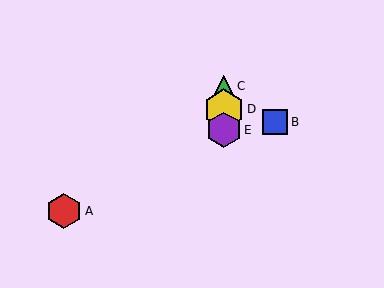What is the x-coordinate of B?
Object B is at x≈275.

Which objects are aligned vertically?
Objects C, D, E are aligned vertically.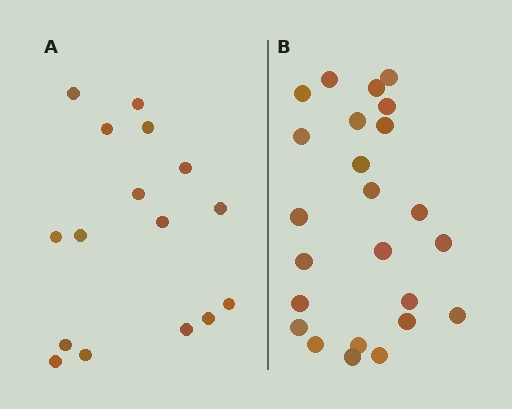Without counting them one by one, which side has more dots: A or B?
Region B (the right region) has more dots.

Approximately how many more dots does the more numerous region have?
Region B has roughly 8 or so more dots than region A.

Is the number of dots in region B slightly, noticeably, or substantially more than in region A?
Region B has substantially more. The ratio is roughly 1.5 to 1.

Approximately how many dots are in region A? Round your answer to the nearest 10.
About 20 dots. (The exact count is 16, which rounds to 20.)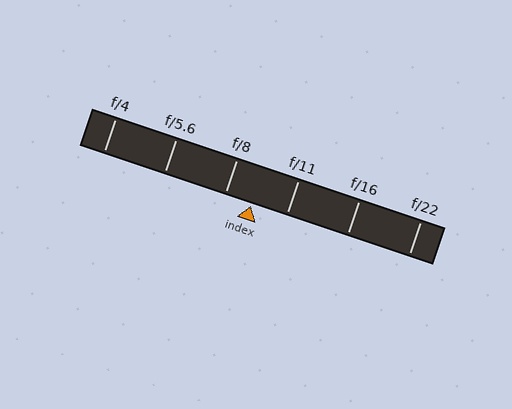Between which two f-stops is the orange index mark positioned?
The index mark is between f/8 and f/11.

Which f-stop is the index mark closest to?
The index mark is closest to f/8.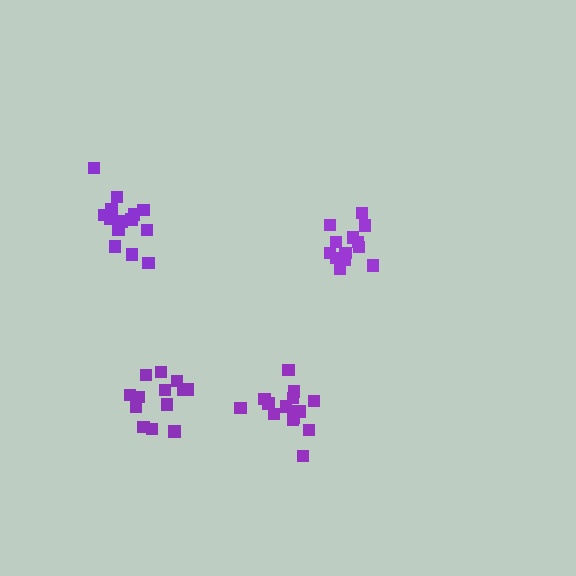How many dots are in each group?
Group 1: 13 dots, Group 2: 14 dots, Group 3: 13 dots, Group 4: 16 dots (56 total).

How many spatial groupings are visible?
There are 4 spatial groupings.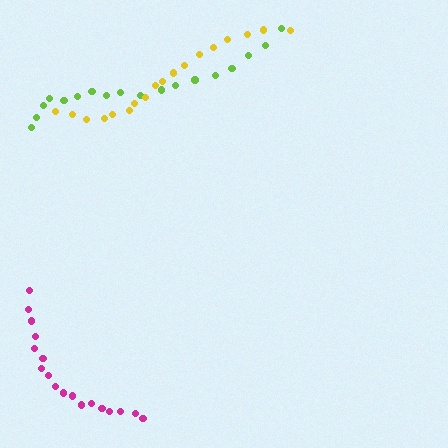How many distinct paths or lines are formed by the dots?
There are 3 distinct paths.